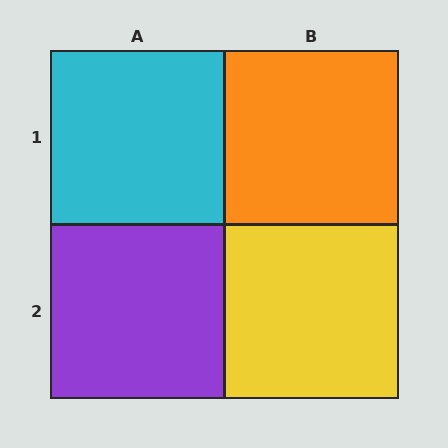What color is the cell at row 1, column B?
Orange.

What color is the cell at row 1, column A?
Cyan.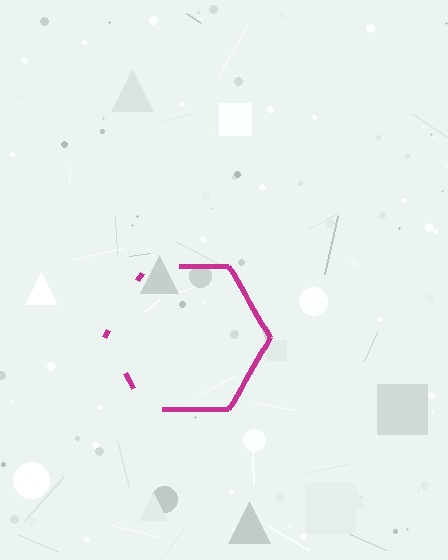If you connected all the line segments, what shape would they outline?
They would outline a hexagon.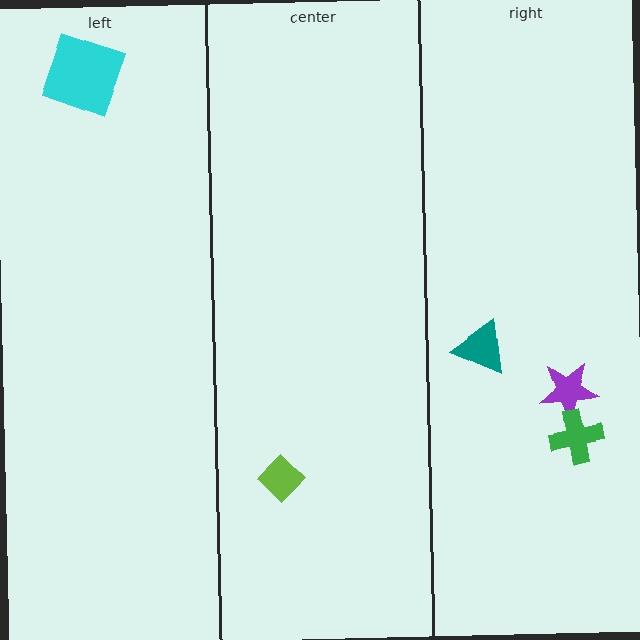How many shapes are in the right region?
3.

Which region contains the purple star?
The right region.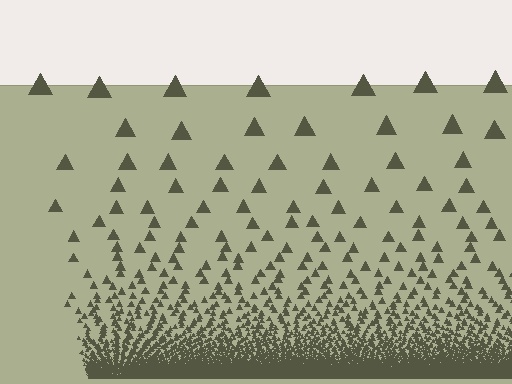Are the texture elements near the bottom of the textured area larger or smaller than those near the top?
Smaller. The gradient is inverted — elements near the bottom are smaller and denser.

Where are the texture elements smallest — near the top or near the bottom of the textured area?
Near the bottom.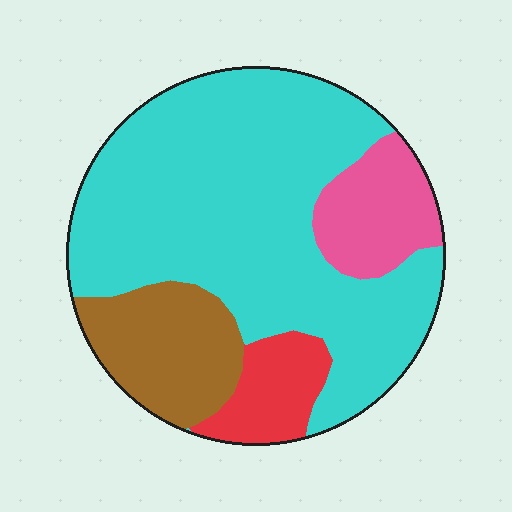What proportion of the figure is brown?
Brown takes up about one sixth (1/6) of the figure.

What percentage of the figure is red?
Red covers around 10% of the figure.